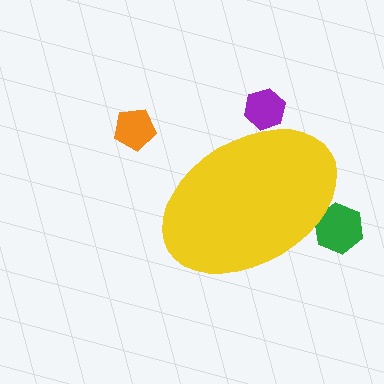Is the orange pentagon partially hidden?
No, the orange pentagon is fully visible.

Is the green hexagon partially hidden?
Yes, the green hexagon is partially hidden behind the yellow ellipse.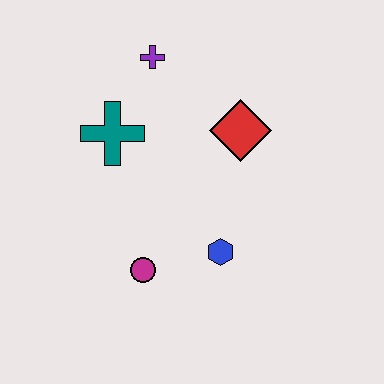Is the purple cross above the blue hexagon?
Yes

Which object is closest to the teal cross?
The purple cross is closest to the teal cross.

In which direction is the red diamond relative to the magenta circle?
The red diamond is above the magenta circle.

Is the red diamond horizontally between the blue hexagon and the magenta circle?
No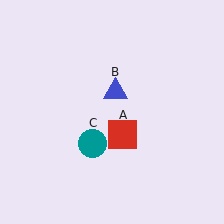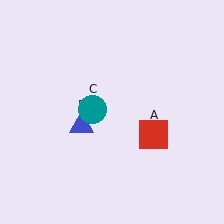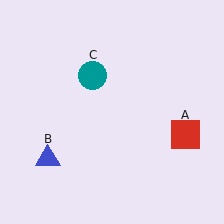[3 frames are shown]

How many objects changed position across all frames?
3 objects changed position: red square (object A), blue triangle (object B), teal circle (object C).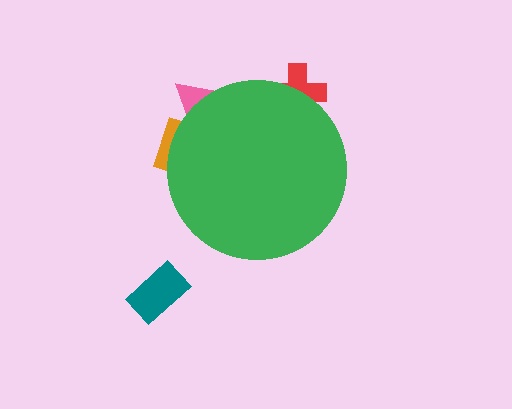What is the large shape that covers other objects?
A green circle.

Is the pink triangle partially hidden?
Yes, the pink triangle is partially hidden behind the green circle.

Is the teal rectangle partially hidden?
No, the teal rectangle is fully visible.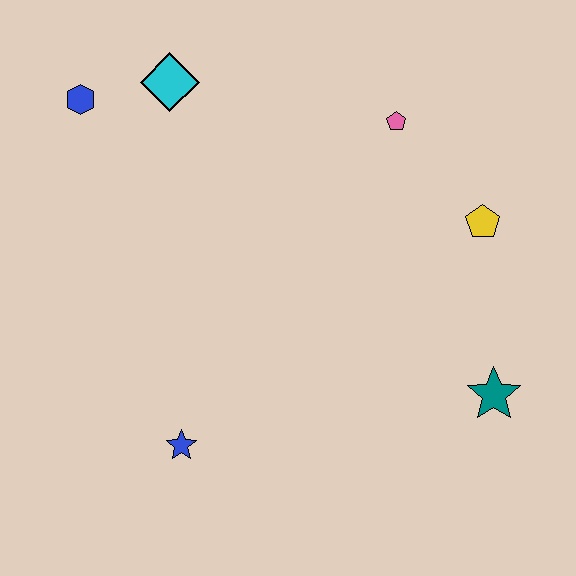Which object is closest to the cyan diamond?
The blue hexagon is closest to the cyan diamond.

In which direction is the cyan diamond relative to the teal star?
The cyan diamond is to the left of the teal star.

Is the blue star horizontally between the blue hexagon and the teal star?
Yes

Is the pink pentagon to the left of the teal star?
Yes